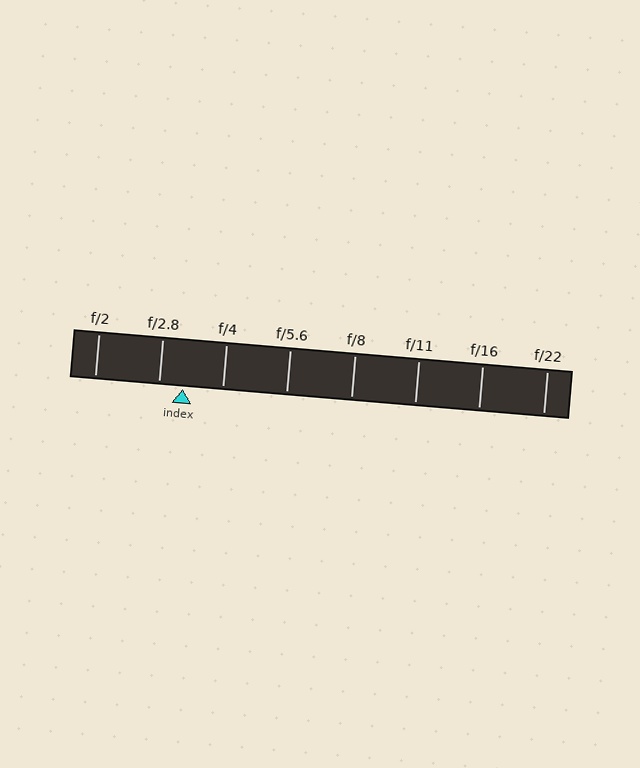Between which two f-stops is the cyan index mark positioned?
The index mark is between f/2.8 and f/4.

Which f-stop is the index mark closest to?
The index mark is closest to f/2.8.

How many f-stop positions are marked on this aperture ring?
There are 8 f-stop positions marked.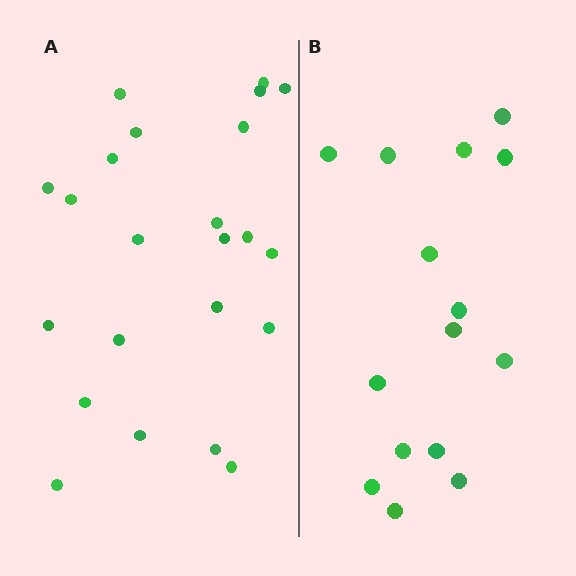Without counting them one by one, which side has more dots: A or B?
Region A (the left region) has more dots.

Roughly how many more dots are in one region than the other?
Region A has roughly 8 or so more dots than region B.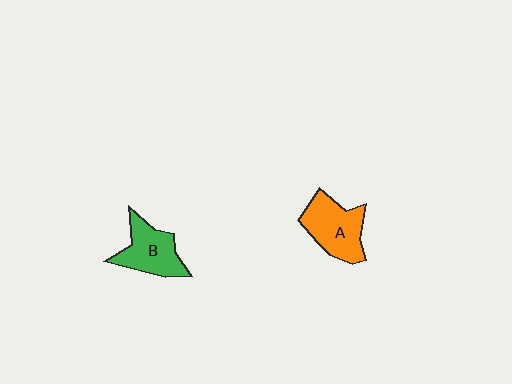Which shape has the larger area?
Shape A (orange).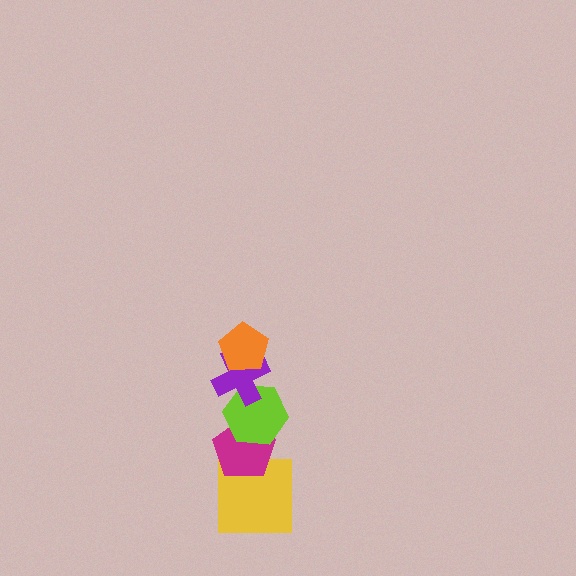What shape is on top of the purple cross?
The orange pentagon is on top of the purple cross.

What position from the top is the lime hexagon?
The lime hexagon is 3rd from the top.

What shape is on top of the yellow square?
The magenta pentagon is on top of the yellow square.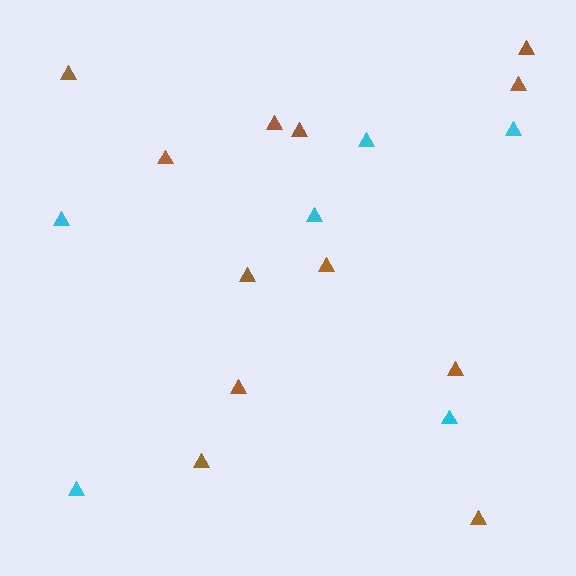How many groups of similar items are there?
There are 2 groups: one group of cyan triangles (6) and one group of brown triangles (12).